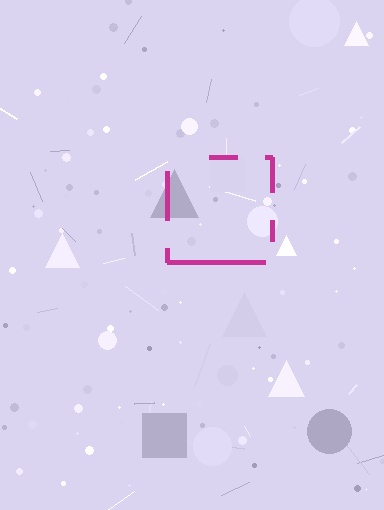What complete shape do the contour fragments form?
The contour fragments form a square.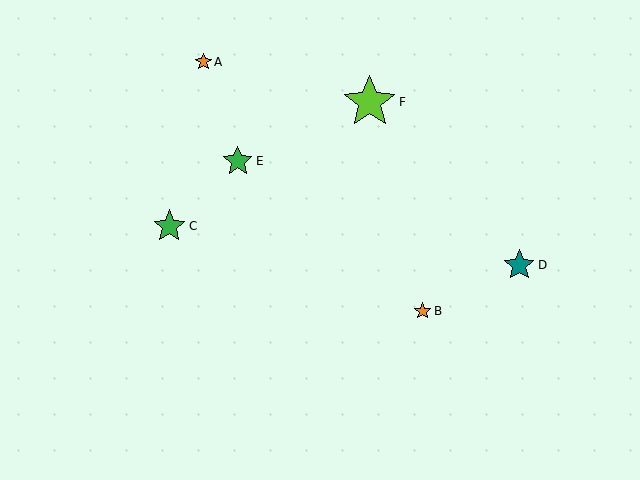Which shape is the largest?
The lime star (labeled F) is the largest.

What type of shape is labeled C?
Shape C is a green star.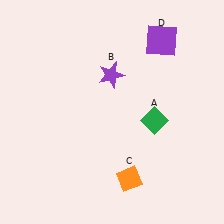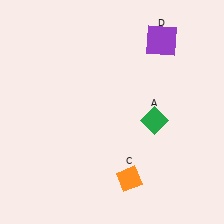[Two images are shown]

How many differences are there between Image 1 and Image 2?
There is 1 difference between the two images.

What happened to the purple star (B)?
The purple star (B) was removed in Image 2. It was in the top-left area of Image 1.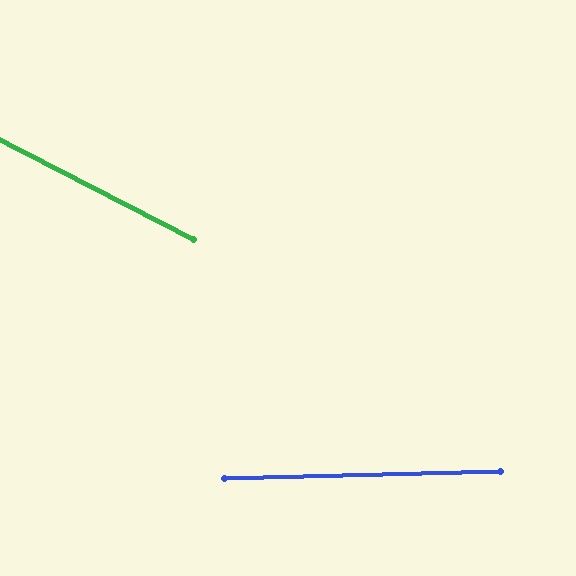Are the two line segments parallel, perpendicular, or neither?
Neither parallel nor perpendicular — they differ by about 29°.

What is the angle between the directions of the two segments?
Approximately 29 degrees.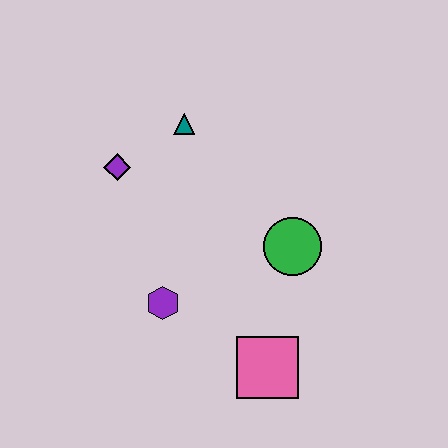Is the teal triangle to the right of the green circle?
No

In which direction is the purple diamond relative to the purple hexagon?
The purple diamond is above the purple hexagon.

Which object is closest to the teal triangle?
The purple diamond is closest to the teal triangle.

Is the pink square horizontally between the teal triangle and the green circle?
Yes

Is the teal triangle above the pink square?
Yes